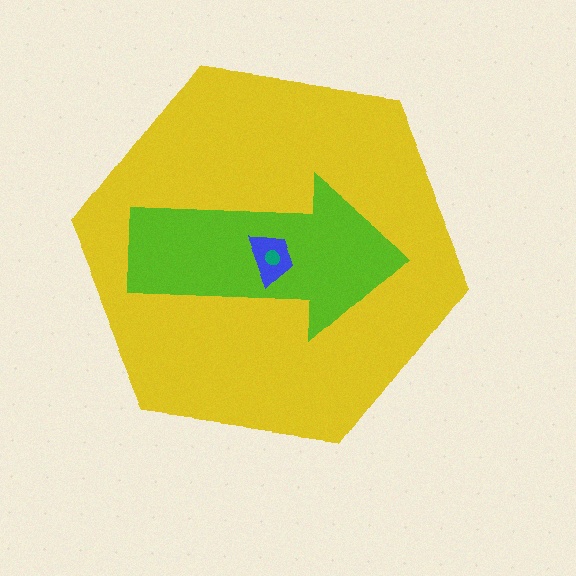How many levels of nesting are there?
4.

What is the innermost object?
The teal circle.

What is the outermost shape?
The yellow hexagon.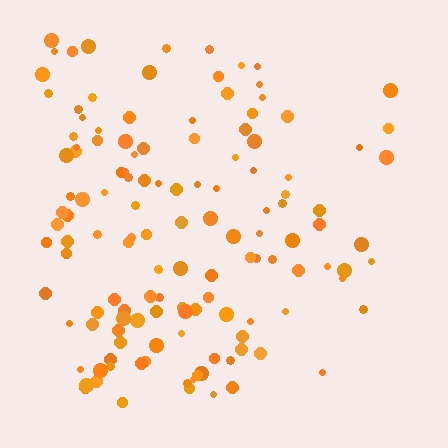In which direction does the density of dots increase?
From right to left, with the left side densest.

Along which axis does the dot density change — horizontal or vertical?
Horizontal.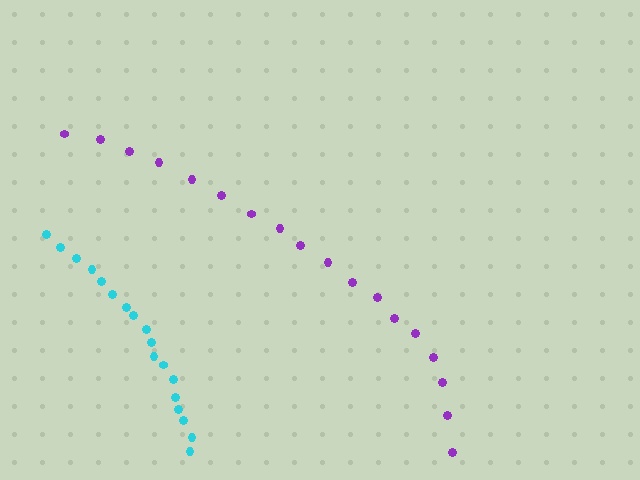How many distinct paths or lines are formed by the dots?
There are 2 distinct paths.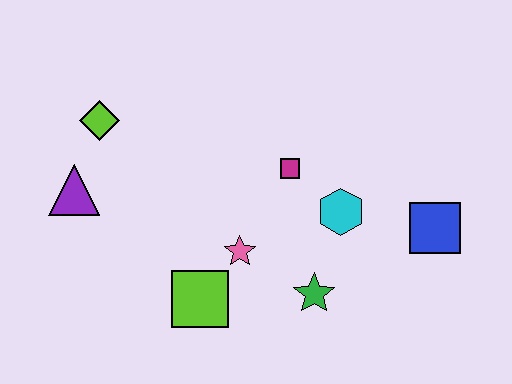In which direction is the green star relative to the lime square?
The green star is to the right of the lime square.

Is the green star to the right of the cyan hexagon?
No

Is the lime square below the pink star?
Yes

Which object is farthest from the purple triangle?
The blue square is farthest from the purple triangle.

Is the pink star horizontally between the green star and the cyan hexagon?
No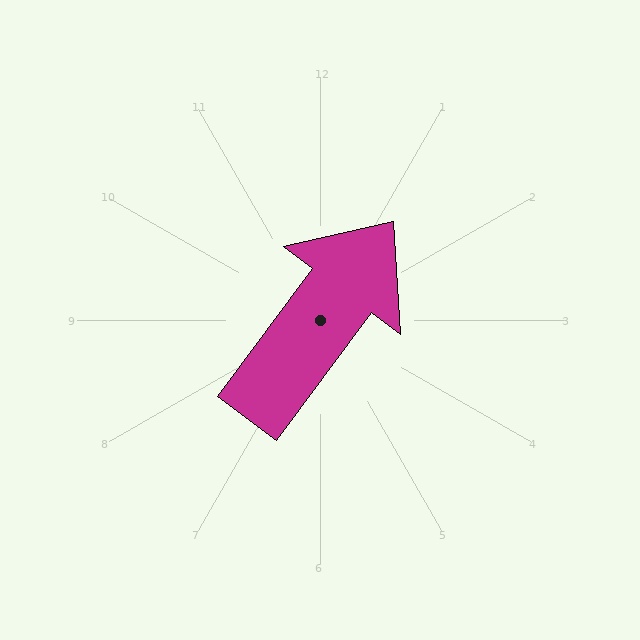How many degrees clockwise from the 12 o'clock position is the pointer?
Approximately 37 degrees.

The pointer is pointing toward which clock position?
Roughly 1 o'clock.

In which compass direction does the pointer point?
Northeast.